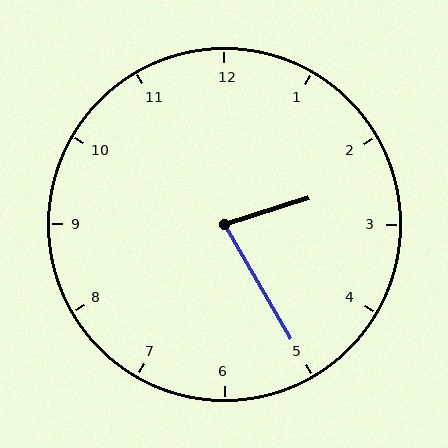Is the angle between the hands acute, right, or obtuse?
It is acute.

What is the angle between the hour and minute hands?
Approximately 78 degrees.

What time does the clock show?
2:25.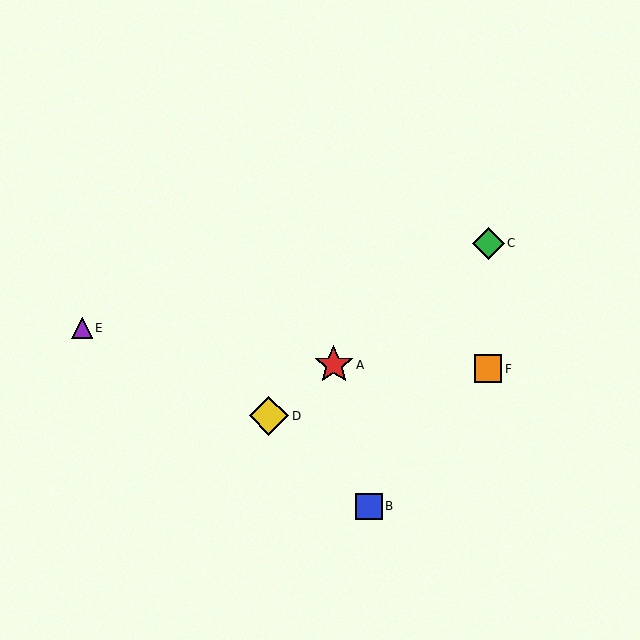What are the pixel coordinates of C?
Object C is at (488, 243).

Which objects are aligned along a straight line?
Objects A, C, D are aligned along a straight line.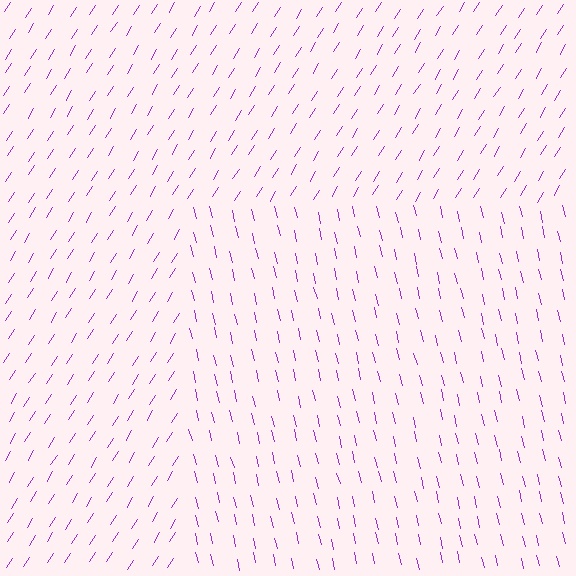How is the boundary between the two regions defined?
The boundary is defined purely by a change in line orientation (approximately 45 degrees difference). All lines are the same color and thickness.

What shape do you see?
I see a rectangle.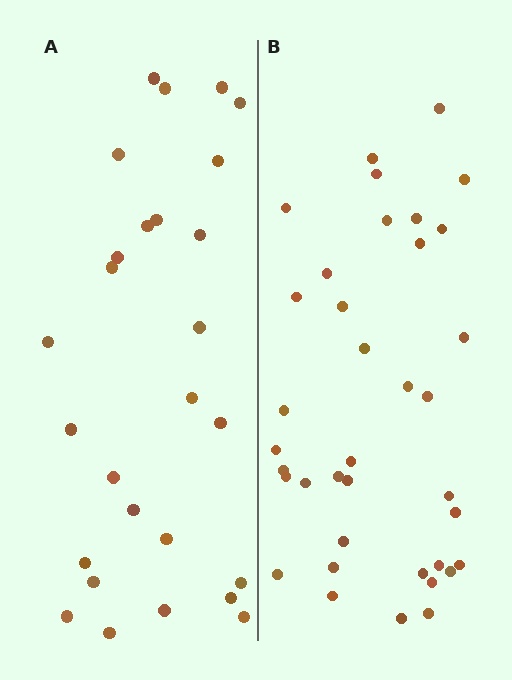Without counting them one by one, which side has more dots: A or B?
Region B (the right region) has more dots.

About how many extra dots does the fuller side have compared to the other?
Region B has roughly 10 or so more dots than region A.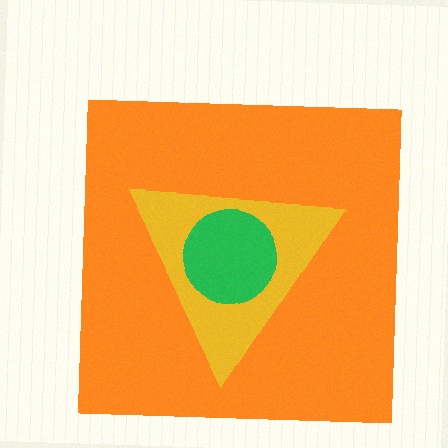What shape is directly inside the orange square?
The yellow triangle.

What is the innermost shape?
The green circle.